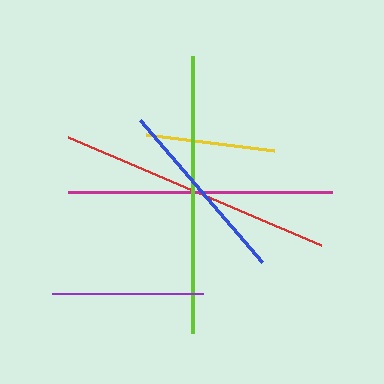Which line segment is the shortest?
The yellow line is the shortest at approximately 129 pixels.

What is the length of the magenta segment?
The magenta segment is approximately 264 pixels long.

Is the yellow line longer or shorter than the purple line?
The purple line is longer than the yellow line.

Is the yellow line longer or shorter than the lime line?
The lime line is longer than the yellow line.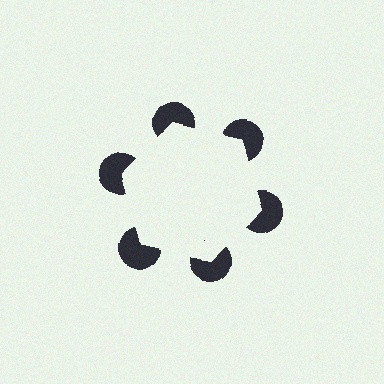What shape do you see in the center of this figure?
An illusory hexagon — its edges are inferred from the aligned wedge cuts in the pac-man discs, not physically drawn.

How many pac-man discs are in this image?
There are 6 — one at each vertex of the illusory hexagon.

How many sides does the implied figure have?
6 sides.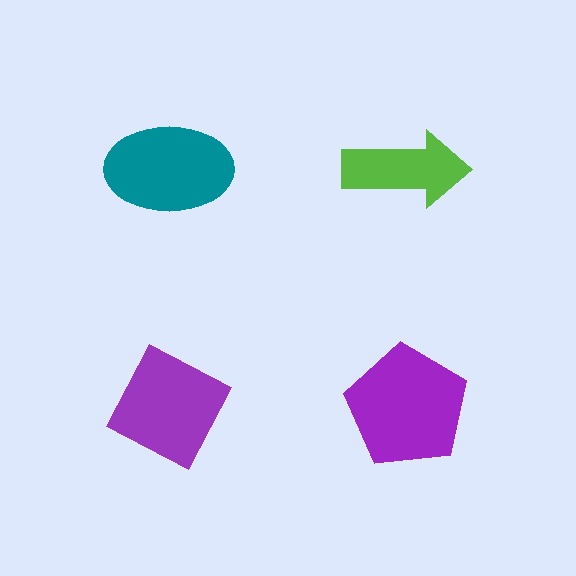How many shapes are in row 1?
2 shapes.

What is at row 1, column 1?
A teal ellipse.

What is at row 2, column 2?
A purple pentagon.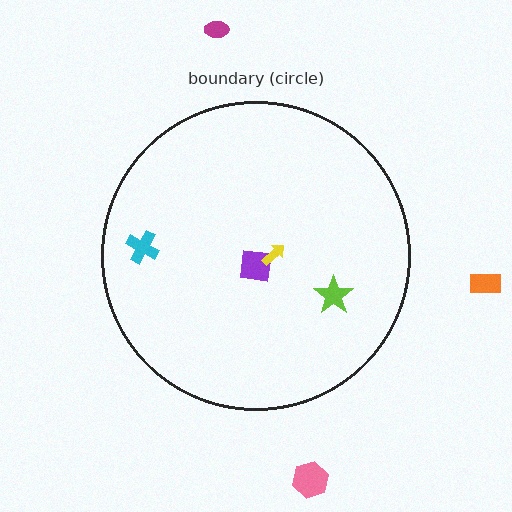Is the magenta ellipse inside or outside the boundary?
Outside.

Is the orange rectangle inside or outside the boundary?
Outside.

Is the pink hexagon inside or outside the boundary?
Outside.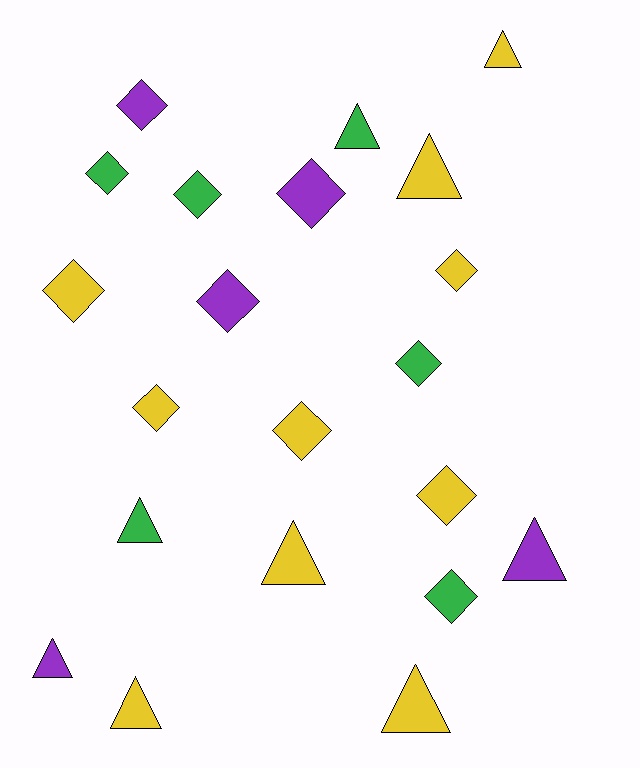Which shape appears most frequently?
Diamond, with 12 objects.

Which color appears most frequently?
Yellow, with 10 objects.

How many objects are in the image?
There are 21 objects.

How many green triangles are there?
There are 2 green triangles.